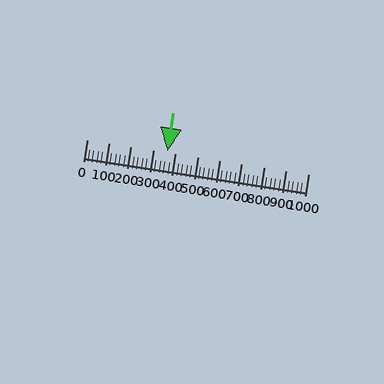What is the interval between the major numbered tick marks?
The major tick marks are spaced 100 units apart.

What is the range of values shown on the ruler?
The ruler shows values from 0 to 1000.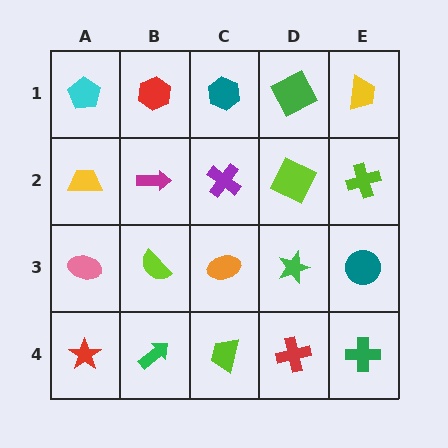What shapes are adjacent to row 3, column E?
A lime cross (row 2, column E), a green cross (row 4, column E), a green star (row 3, column D).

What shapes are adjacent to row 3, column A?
A yellow trapezoid (row 2, column A), a red star (row 4, column A), a lime semicircle (row 3, column B).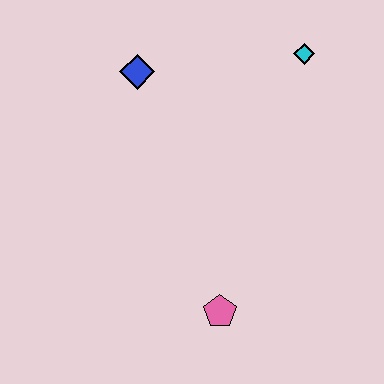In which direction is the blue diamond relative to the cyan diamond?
The blue diamond is to the left of the cyan diamond.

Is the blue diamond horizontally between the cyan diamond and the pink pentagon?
No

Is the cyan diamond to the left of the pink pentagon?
No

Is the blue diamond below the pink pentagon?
No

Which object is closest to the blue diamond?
The cyan diamond is closest to the blue diamond.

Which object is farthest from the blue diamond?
The pink pentagon is farthest from the blue diamond.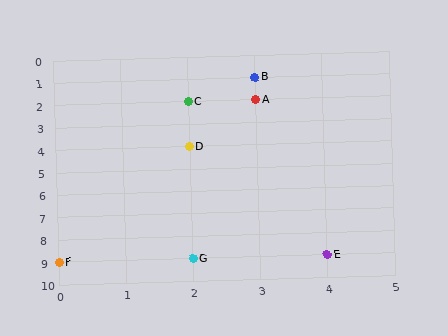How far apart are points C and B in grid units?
Points C and B are 1 column and 1 row apart (about 1.4 grid units diagonally).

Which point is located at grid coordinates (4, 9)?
Point E is at (4, 9).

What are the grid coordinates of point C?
Point C is at grid coordinates (2, 2).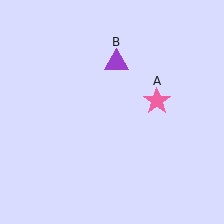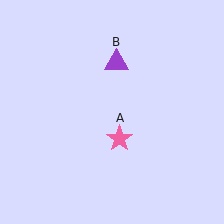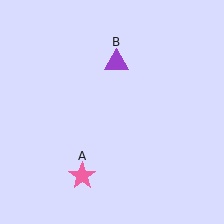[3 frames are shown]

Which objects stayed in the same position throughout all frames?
Purple triangle (object B) remained stationary.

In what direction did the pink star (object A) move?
The pink star (object A) moved down and to the left.